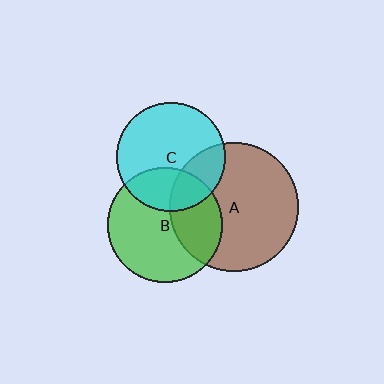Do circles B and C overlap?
Yes.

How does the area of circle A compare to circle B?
Approximately 1.3 times.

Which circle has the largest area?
Circle A (brown).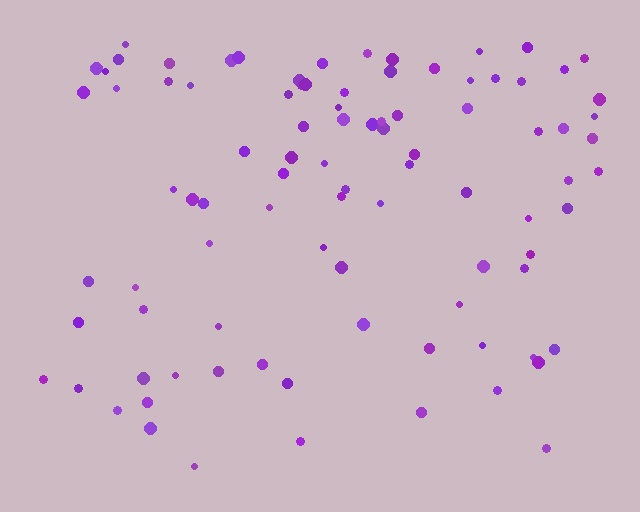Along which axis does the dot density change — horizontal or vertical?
Vertical.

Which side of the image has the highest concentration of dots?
The top.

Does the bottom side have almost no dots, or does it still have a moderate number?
Still a moderate number, just noticeably fewer than the top.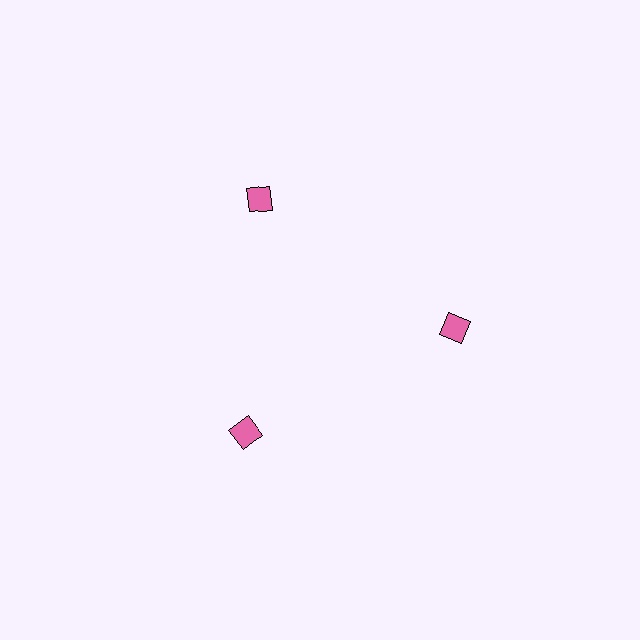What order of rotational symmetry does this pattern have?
This pattern has 3-fold rotational symmetry.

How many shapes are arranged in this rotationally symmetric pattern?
There are 3 shapes, arranged in 3 groups of 1.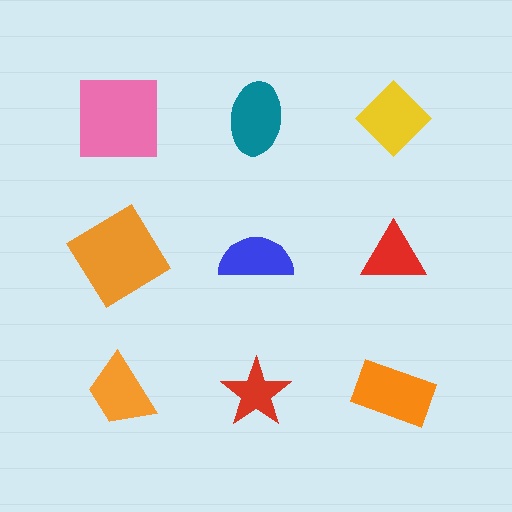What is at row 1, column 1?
A pink square.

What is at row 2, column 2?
A blue semicircle.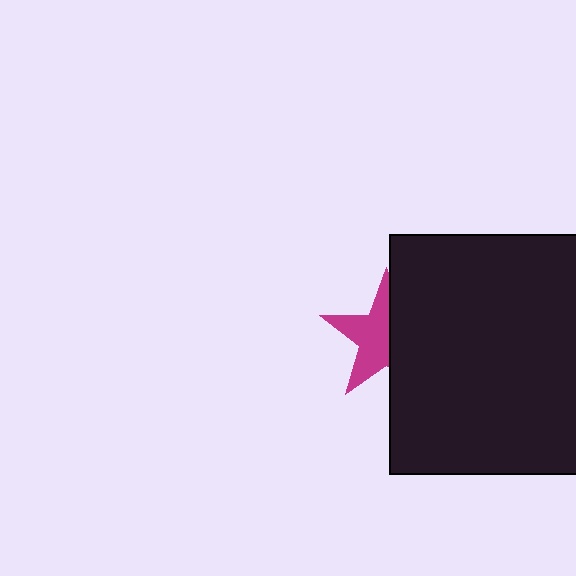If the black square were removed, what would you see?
You would see the complete magenta star.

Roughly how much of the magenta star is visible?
About half of it is visible (roughly 55%).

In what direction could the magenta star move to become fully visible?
The magenta star could move left. That would shift it out from behind the black square entirely.